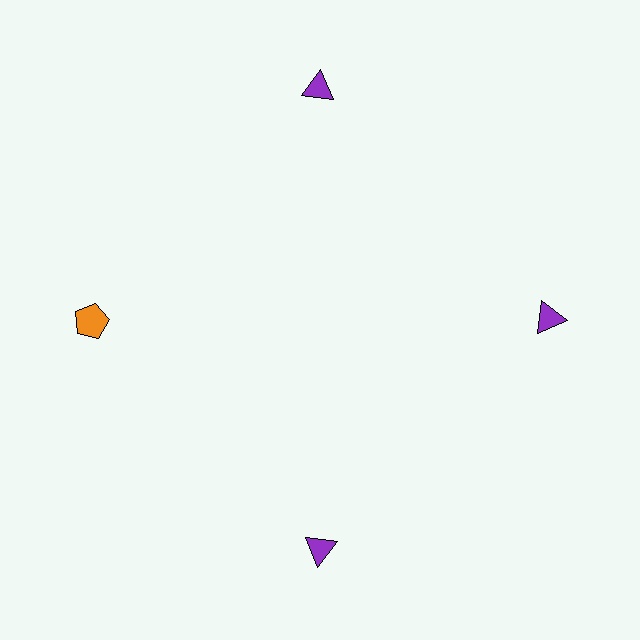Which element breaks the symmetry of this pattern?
The orange pentagon at roughly the 9 o'clock position breaks the symmetry. All other shapes are purple triangles.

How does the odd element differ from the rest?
It differs in both color (orange instead of purple) and shape (pentagon instead of triangle).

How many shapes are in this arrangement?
There are 4 shapes arranged in a ring pattern.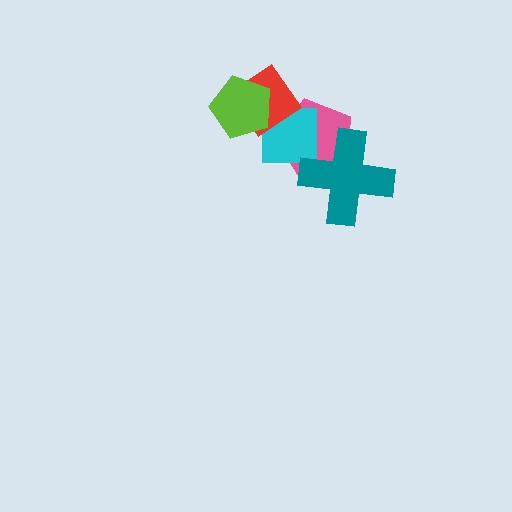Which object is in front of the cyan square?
The red diamond is in front of the cyan square.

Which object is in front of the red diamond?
The lime pentagon is in front of the red diamond.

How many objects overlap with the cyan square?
2 objects overlap with the cyan square.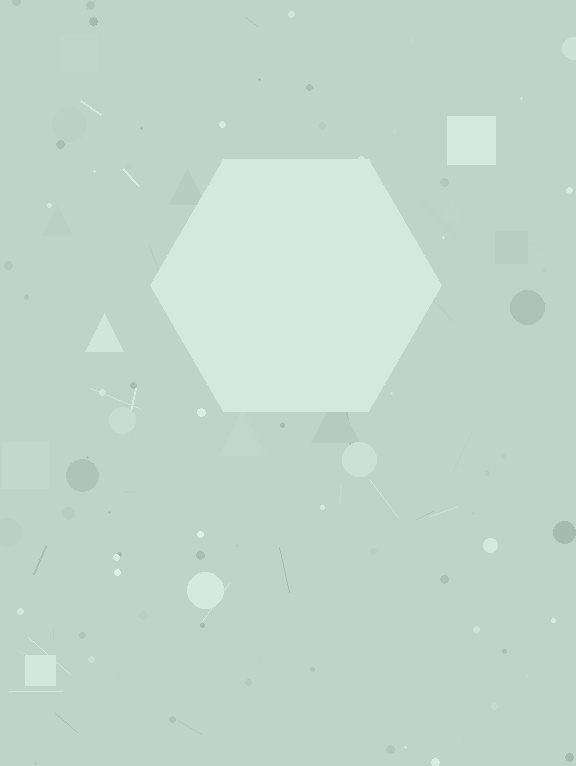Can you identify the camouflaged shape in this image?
The camouflaged shape is a hexagon.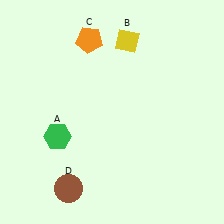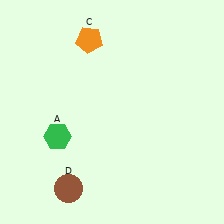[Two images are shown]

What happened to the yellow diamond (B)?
The yellow diamond (B) was removed in Image 2. It was in the top-right area of Image 1.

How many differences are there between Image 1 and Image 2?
There is 1 difference between the two images.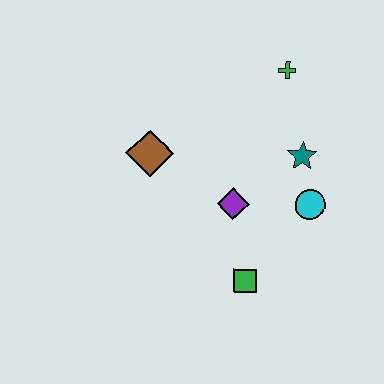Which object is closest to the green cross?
The teal star is closest to the green cross.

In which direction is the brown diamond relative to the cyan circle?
The brown diamond is to the left of the cyan circle.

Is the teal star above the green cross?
No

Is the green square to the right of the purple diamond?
Yes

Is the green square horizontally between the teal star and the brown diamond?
Yes